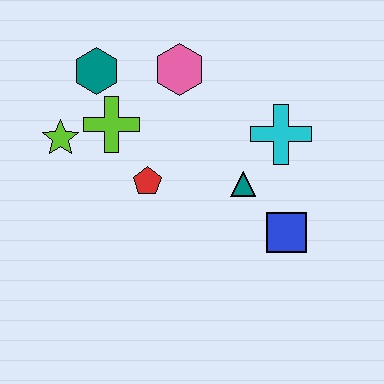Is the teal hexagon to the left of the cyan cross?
Yes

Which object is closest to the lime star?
The lime cross is closest to the lime star.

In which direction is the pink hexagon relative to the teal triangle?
The pink hexagon is above the teal triangle.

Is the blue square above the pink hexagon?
No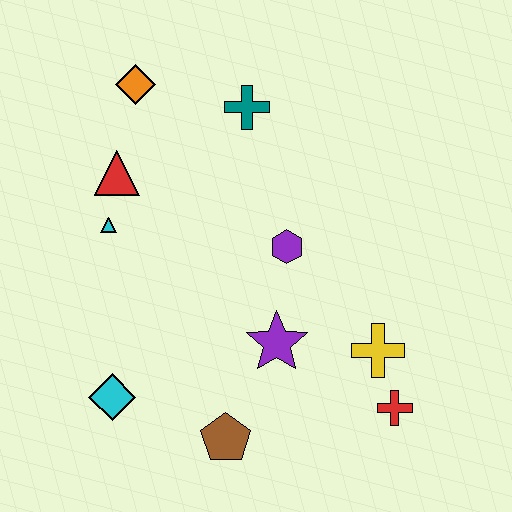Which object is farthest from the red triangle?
The red cross is farthest from the red triangle.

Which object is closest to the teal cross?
The orange diamond is closest to the teal cross.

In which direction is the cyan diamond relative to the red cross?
The cyan diamond is to the left of the red cross.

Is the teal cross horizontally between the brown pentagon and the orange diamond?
No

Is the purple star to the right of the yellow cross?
No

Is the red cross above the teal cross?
No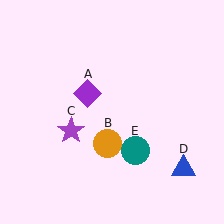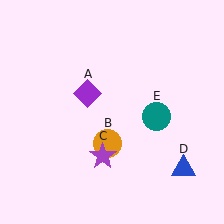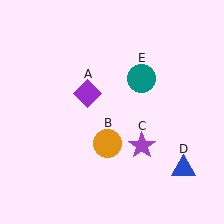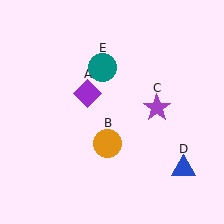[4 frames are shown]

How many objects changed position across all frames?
2 objects changed position: purple star (object C), teal circle (object E).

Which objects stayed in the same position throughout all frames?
Purple diamond (object A) and orange circle (object B) and blue triangle (object D) remained stationary.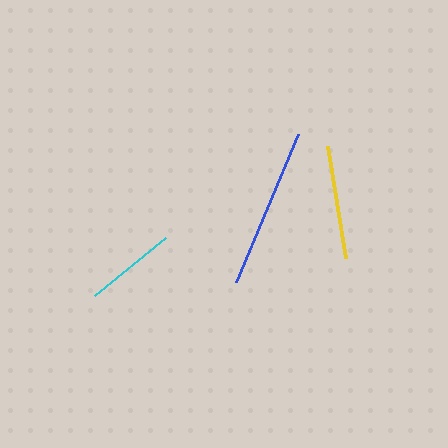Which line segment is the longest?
The blue line is the longest at approximately 160 pixels.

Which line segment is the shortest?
The cyan line is the shortest at approximately 91 pixels.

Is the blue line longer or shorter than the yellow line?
The blue line is longer than the yellow line.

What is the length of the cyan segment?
The cyan segment is approximately 91 pixels long.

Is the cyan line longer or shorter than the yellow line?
The yellow line is longer than the cyan line.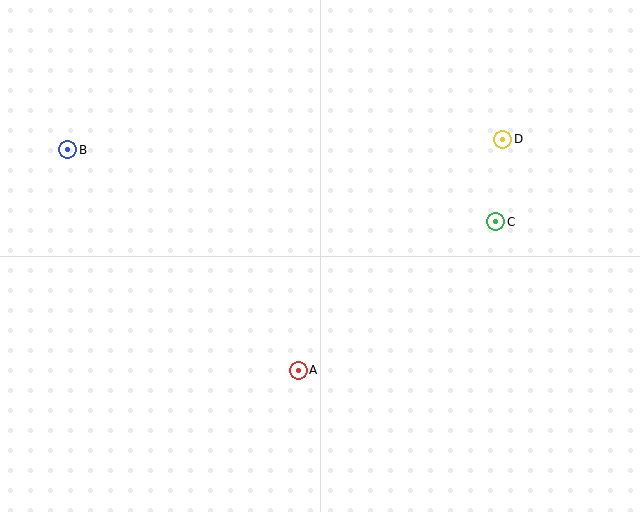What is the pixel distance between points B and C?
The distance between B and C is 434 pixels.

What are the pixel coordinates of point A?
Point A is at (298, 370).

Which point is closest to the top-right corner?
Point D is closest to the top-right corner.